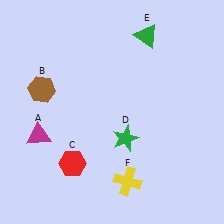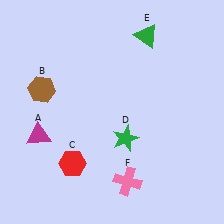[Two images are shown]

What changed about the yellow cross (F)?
In Image 1, F is yellow. In Image 2, it changed to pink.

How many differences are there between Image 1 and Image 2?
There is 1 difference between the two images.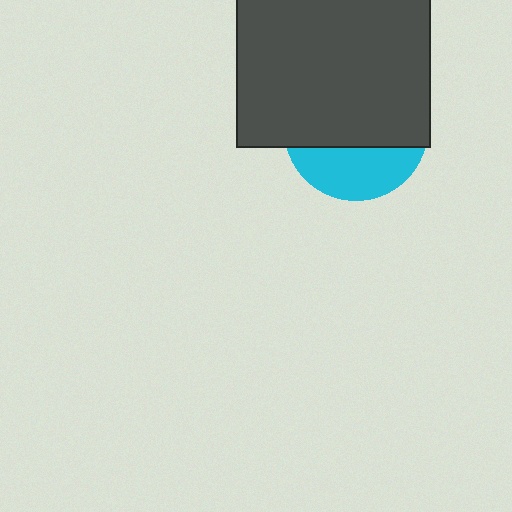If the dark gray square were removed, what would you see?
You would see the complete cyan circle.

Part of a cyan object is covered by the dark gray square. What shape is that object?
It is a circle.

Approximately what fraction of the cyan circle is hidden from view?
Roughly 67% of the cyan circle is hidden behind the dark gray square.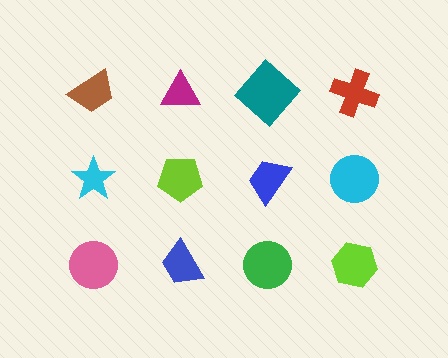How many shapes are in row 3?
4 shapes.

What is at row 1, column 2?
A magenta triangle.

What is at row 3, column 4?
A lime hexagon.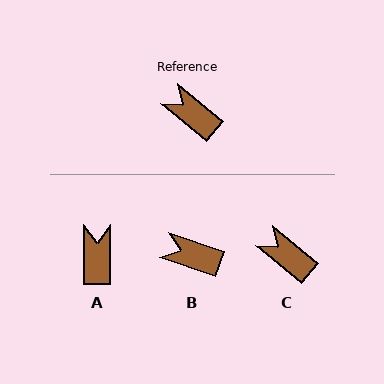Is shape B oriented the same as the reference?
No, it is off by about 21 degrees.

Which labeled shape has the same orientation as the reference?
C.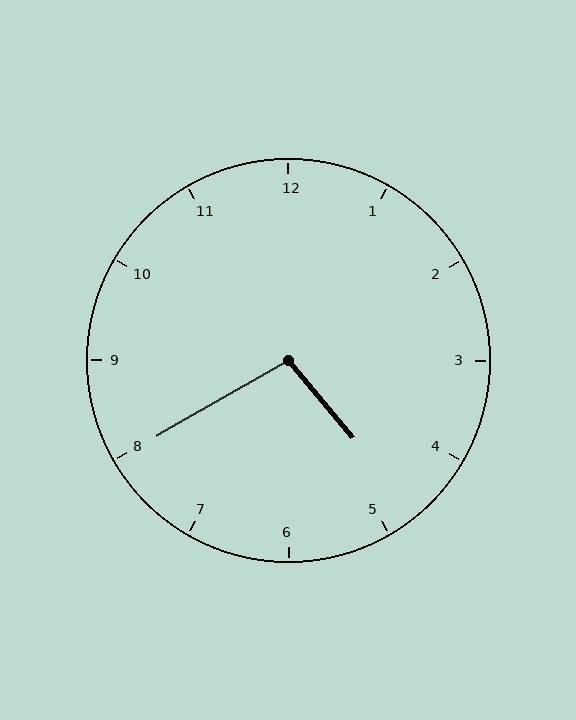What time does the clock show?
4:40.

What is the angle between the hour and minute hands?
Approximately 100 degrees.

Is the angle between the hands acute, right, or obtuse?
It is obtuse.